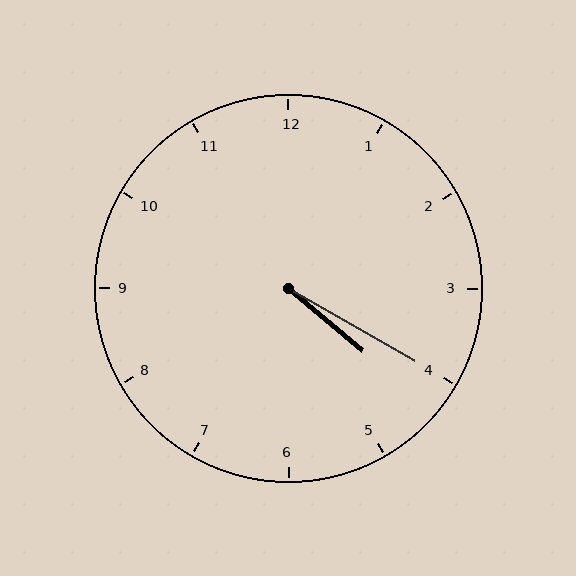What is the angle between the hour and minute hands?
Approximately 10 degrees.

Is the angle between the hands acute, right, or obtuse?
It is acute.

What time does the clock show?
4:20.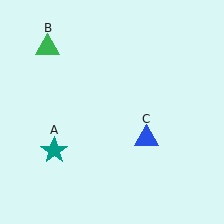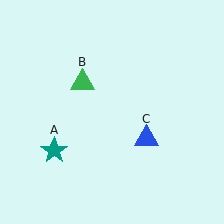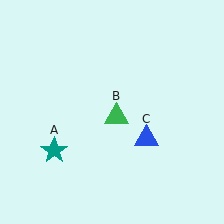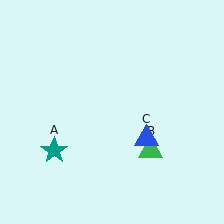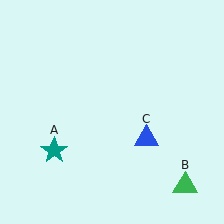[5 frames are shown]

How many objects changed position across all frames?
1 object changed position: green triangle (object B).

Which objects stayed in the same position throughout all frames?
Teal star (object A) and blue triangle (object C) remained stationary.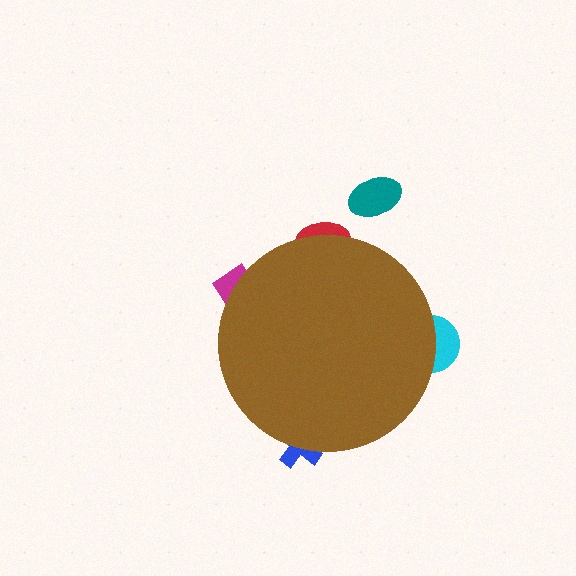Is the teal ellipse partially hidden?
No, the teal ellipse is fully visible.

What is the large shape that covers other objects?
A brown circle.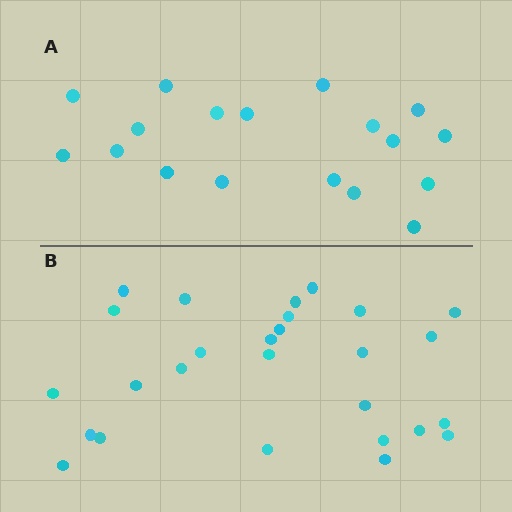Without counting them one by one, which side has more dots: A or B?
Region B (the bottom region) has more dots.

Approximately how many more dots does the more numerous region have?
Region B has roughly 8 or so more dots than region A.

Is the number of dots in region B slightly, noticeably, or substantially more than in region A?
Region B has substantially more. The ratio is roughly 1.5 to 1.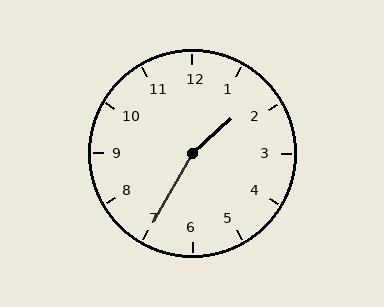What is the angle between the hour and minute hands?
Approximately 162 degrees.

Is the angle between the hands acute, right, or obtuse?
It is obtuse.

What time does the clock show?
1:35.